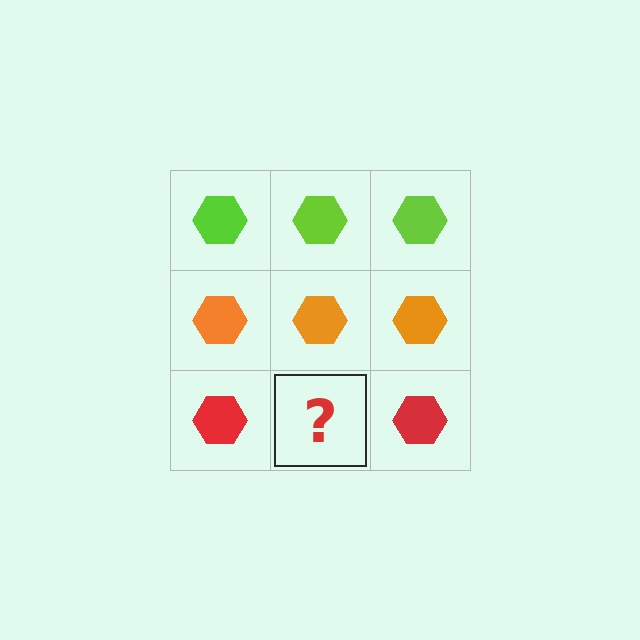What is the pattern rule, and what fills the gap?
The rule is that each row has a consistent color. The gap should be filled with a red hexagon.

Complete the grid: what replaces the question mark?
The question mark should be replaced with a red hexagon.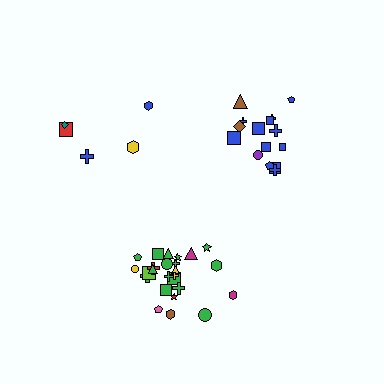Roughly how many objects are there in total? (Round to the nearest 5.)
Roughly 45 objects in total.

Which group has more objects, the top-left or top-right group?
The top-right group.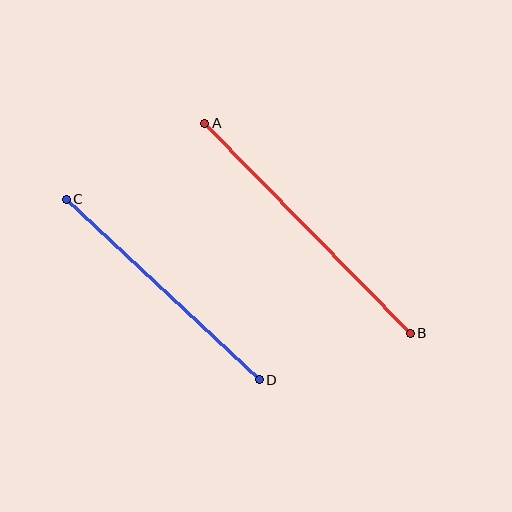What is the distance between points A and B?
The distance is approximately 294 pixels.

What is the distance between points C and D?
The distance is approximately 264 pixels.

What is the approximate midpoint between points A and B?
The midpoint is at approximately (308, 228) pixels.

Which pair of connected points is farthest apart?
Points A and B are farthest apart.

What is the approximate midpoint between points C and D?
The midpoint is at approximately (163, 290) pixels.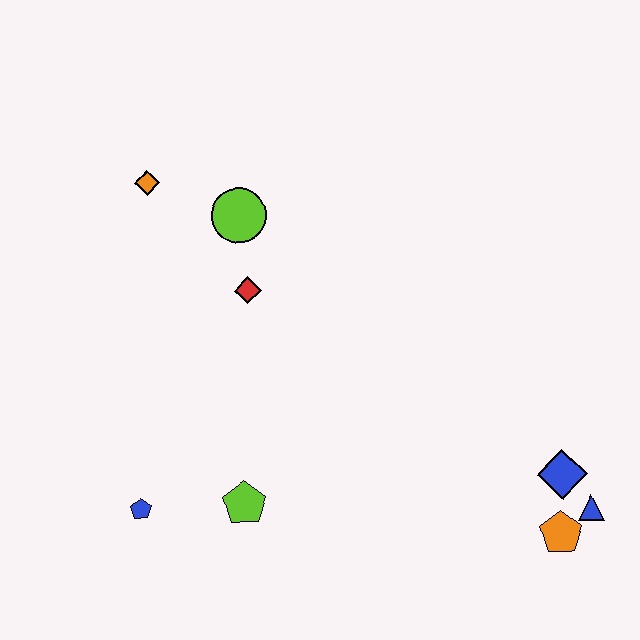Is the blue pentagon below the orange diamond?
Yes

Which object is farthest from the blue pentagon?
The blue triangle is farthest from the blue pentagon.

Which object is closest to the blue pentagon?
The lime pentagon is closest to the blue pentagon.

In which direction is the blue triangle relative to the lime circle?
The blue triangle is to the right of the lime circle.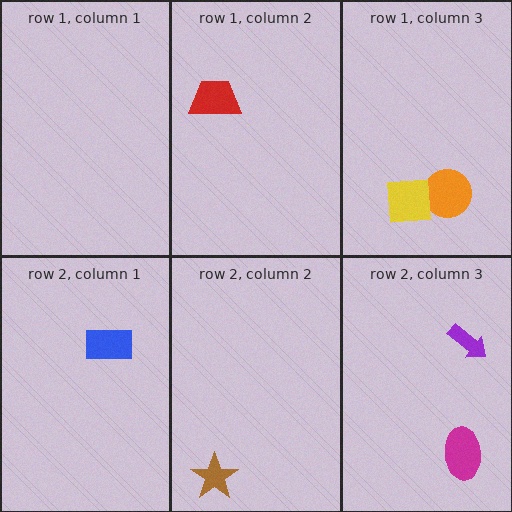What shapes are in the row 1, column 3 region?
The orange circle, the yellow square.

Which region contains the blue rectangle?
The row 2, column 1 region.